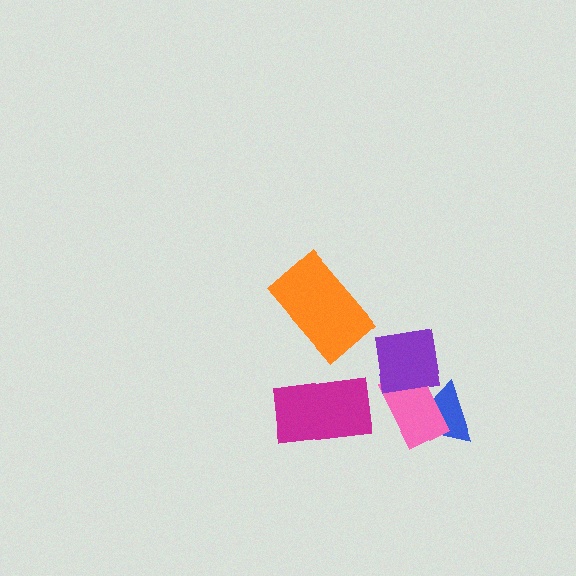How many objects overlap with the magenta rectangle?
0 objects overlap with the magenta rectangle.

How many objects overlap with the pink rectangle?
2 objects overlap with the pink rectangle.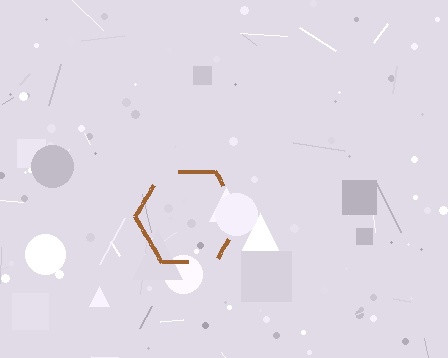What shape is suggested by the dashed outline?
The dashed outline suggests a hexagon.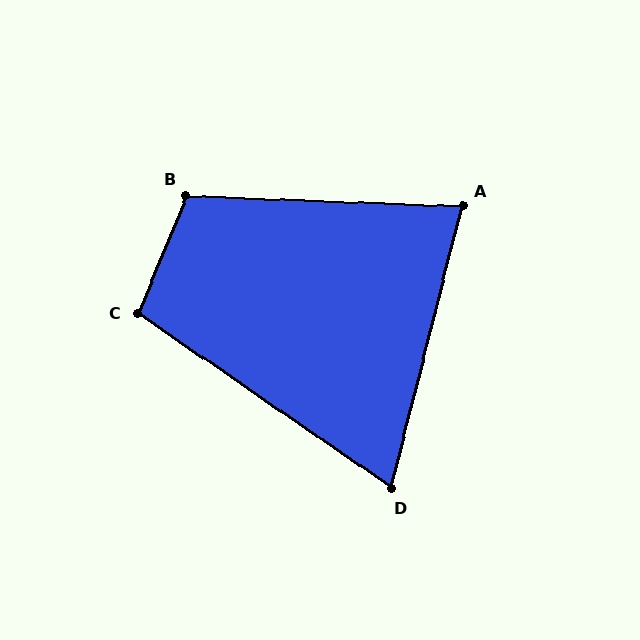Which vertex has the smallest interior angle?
D, at approximately 70 degrees.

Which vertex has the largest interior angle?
B, at approximately 110 degrees.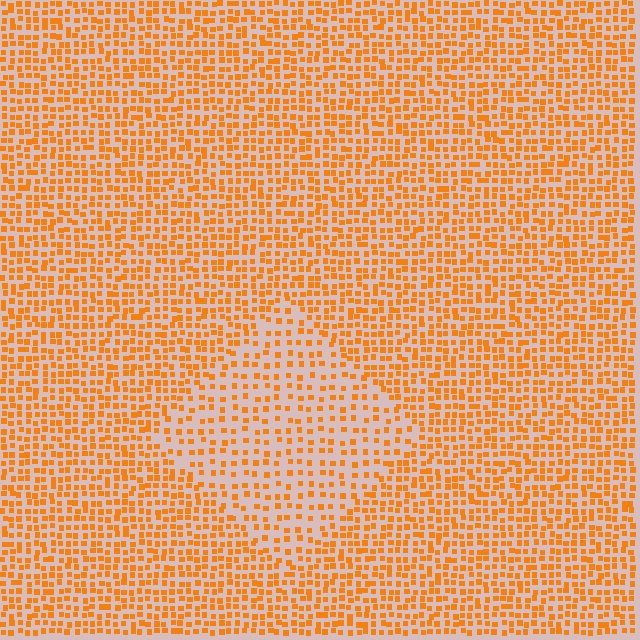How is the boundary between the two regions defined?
The boundary is defined by a change in element density (approximately 1.8x ratio). All elements are the same color, size, and shape.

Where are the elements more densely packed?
The elements are more densely packed outside the diamond boundary.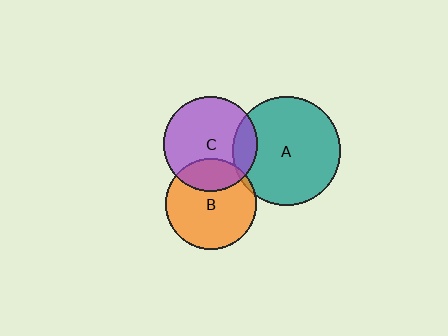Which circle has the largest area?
Circle A (teal).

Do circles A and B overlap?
Yes.